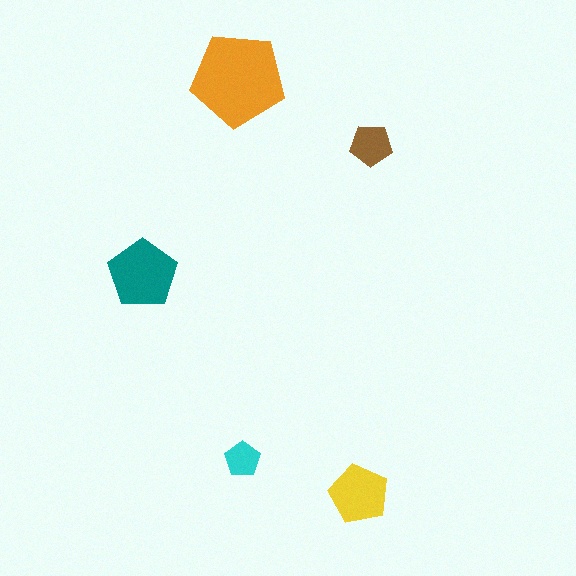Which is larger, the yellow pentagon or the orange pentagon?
The orange one.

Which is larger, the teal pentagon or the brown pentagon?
The teal one.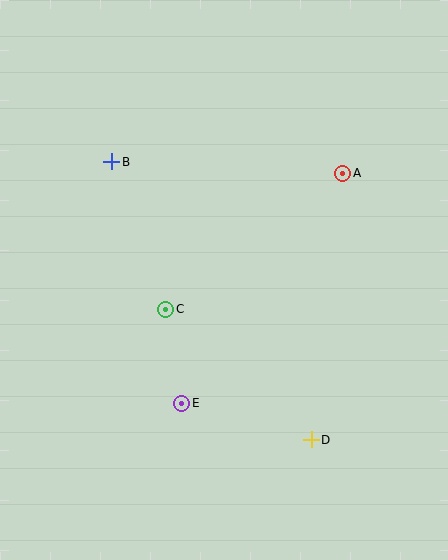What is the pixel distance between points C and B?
The distance between C and B is 157 pixels.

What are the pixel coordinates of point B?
Point B is at (112, 162).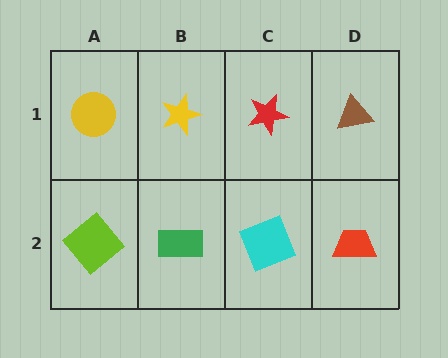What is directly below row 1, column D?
A red trapezoid.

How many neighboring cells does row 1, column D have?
2.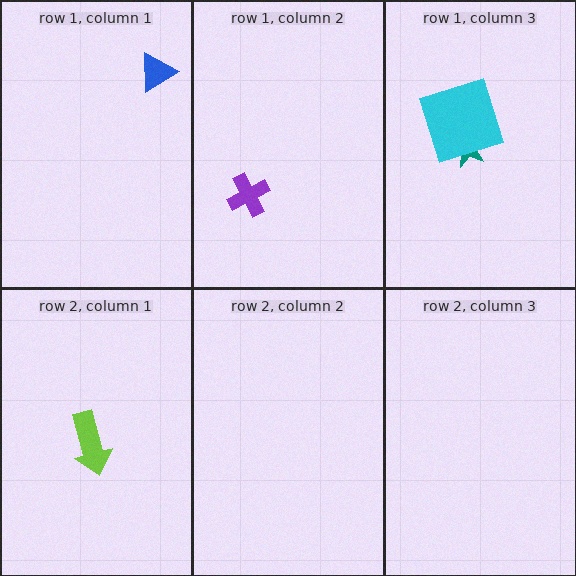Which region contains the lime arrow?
The row 2, column 1 region.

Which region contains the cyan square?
The row 1, column 3 region.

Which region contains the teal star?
The row 1, column 3 region.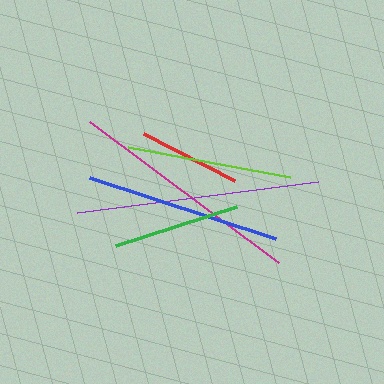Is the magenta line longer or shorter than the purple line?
The purple line is longer than the magenta line.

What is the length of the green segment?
The green segment is approximately 127 pixels long.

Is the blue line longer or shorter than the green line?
The blue line is longer than the green line.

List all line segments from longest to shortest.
From longest to shortest: purple, magenta, blue, lime, green, red.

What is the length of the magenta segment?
The magenta segment is approximately 235 pixels long.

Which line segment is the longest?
The purple line is the longest at approximately 243 pixels.